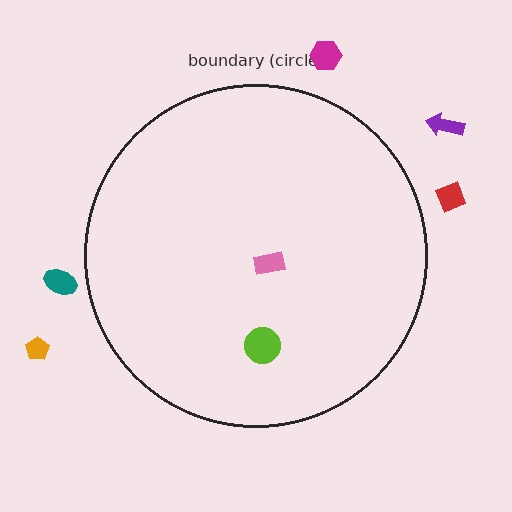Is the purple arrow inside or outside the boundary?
Outside.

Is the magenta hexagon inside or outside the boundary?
Outside.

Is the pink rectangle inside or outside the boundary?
Inside.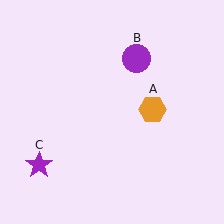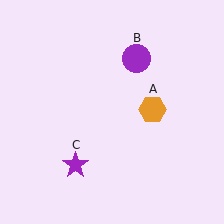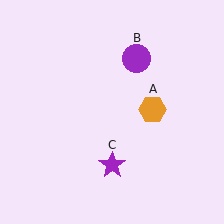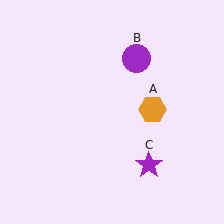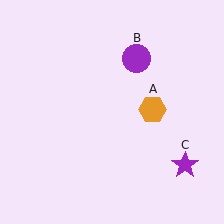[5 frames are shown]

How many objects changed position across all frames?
1 object changed position: purple star (object C).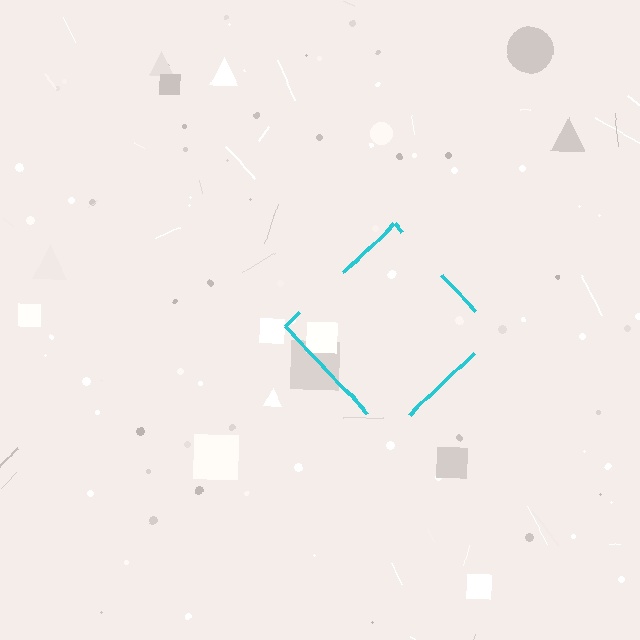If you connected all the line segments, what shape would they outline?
They would outline a diamond.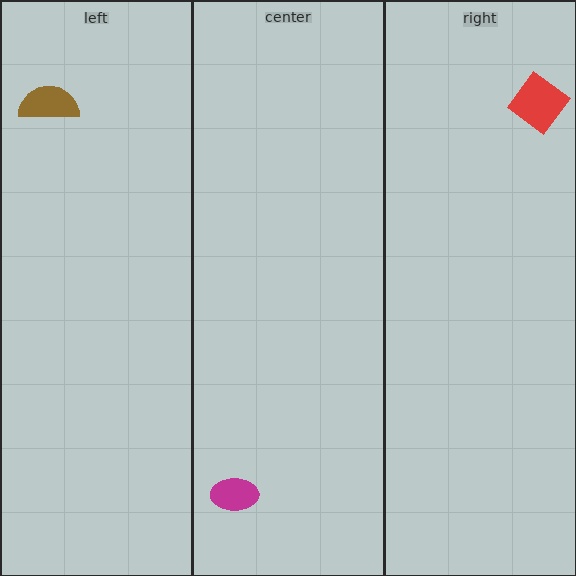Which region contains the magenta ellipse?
The center region.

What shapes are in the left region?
The brown semicircle.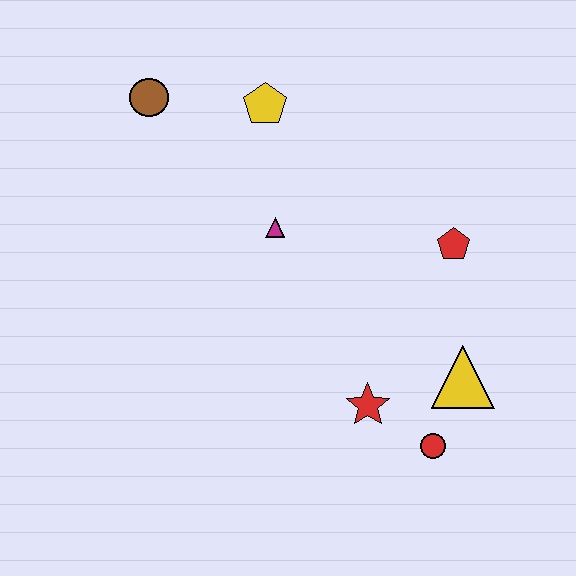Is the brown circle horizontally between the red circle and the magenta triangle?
No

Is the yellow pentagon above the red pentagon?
Yes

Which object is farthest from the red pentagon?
The brown circle is farthest from the red pentagon.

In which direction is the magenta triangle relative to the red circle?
The magenta triangle is above the red circle.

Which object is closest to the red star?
The red circle is closest to the red star.